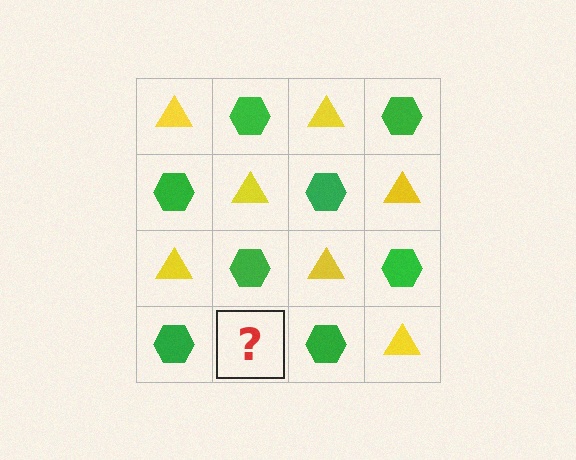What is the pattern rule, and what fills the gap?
The rule is that it alternates yellow triangle and green hexagon in a checkerboard pattern. The gap should be filled with a yellow triangle.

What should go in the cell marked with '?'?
The missing cell should contain a yellow triangle.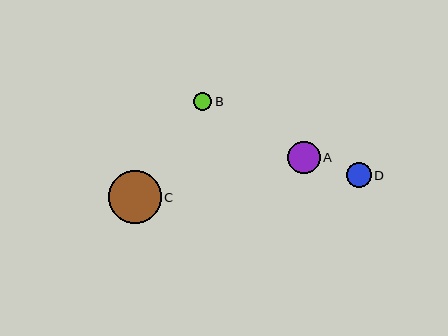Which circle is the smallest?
Circle B is the smallest with a size of approximately 18 pixels.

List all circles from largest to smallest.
From largest to smallest: C, A, D, B.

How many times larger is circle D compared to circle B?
Circle D is approximately 1.3 times the size of circle B.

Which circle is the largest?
Circle C is the largest with a size of approximately 53 pixels.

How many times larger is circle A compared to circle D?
Circle A is approximately 1.3 times the size of circle D.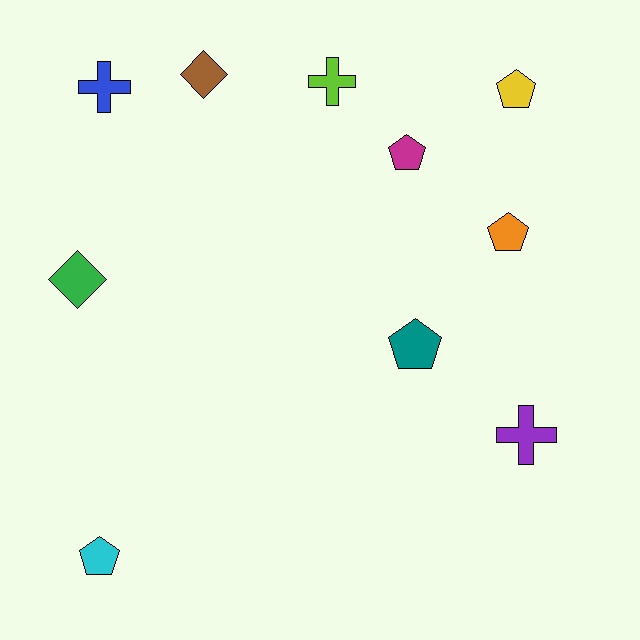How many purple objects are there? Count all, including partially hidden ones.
There is 1 purple object.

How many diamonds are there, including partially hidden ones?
There are 2 diamonds.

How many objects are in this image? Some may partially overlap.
There are 10 objects.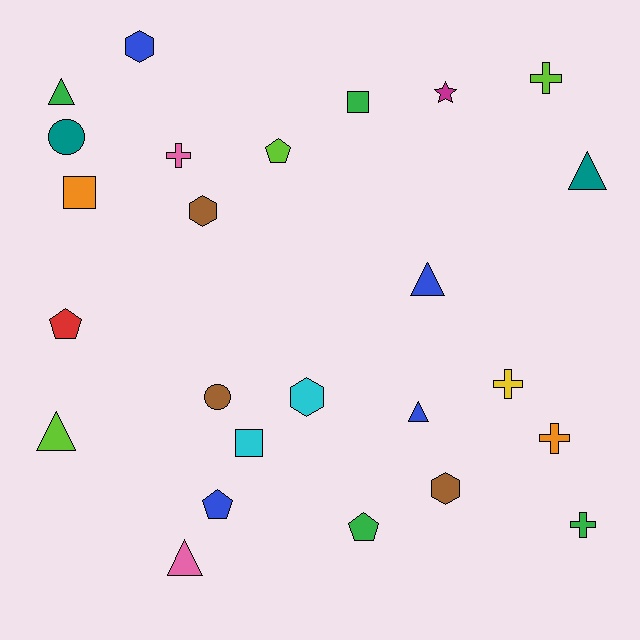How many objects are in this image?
There are 25 objects.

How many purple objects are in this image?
There are no purple objects.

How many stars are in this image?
There is 1 star.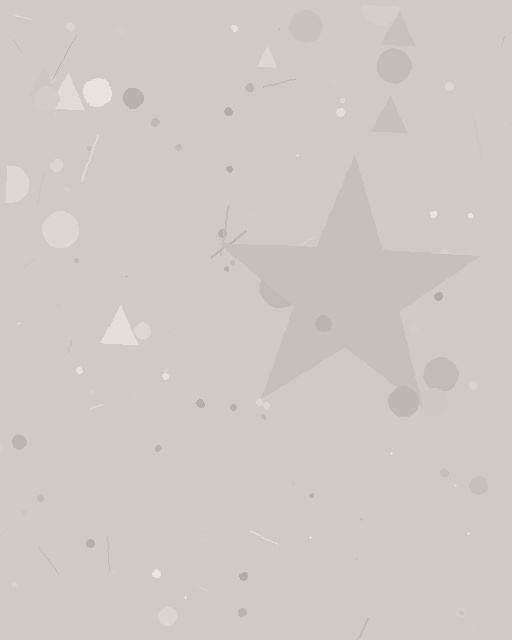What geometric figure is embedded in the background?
A star is embedded in the background.